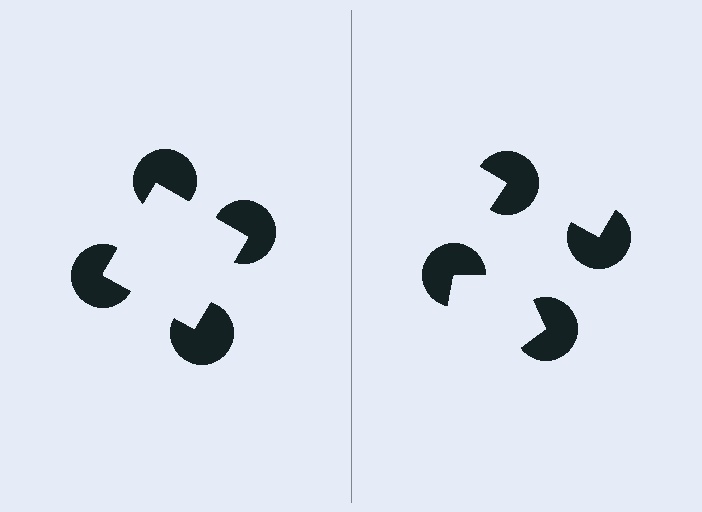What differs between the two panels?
The pac-man discs are positioned identically on both sides; only the wedge orientations differ. On the left they align to a square; on the right they are misaligned.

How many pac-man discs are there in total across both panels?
8 — 4 on each side.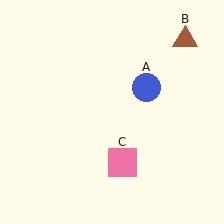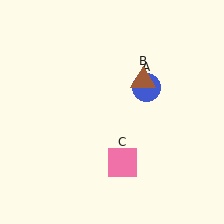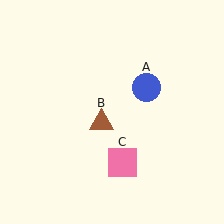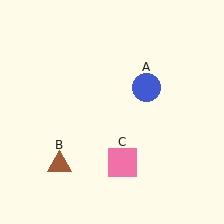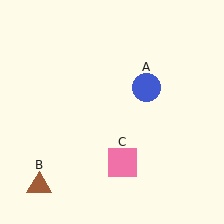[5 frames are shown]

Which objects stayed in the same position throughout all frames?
Blue circle (object A) and pink square (object C) remained stationary.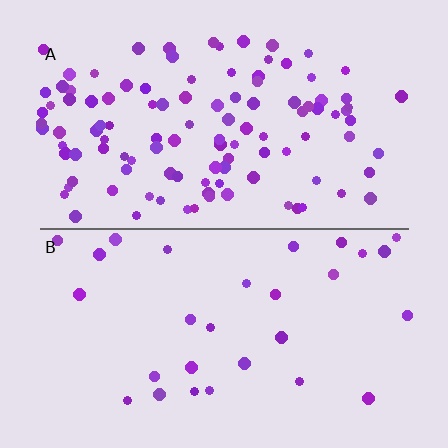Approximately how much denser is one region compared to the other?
Approximately 3.8× — region A over region B.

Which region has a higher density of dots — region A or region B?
A (the top).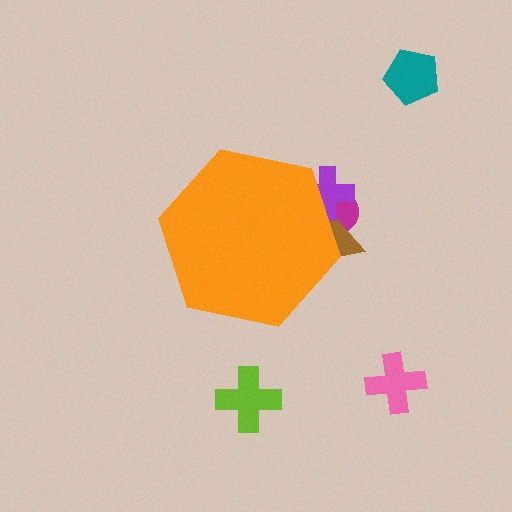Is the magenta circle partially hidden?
Yes, the magenta circle is partially hidden behind the orange hexagon.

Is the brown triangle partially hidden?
Yes, the brown triangle is partially hidden behind the orange hexagon.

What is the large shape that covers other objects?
An orange hexagon.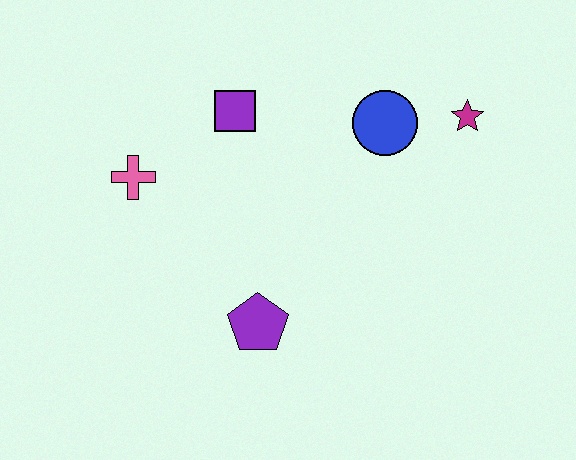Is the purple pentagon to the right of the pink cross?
Yes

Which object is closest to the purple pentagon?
The pink cross is closest to the purple pentagon.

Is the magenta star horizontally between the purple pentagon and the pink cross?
No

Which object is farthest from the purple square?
The magenta star is farthest from the purple square.